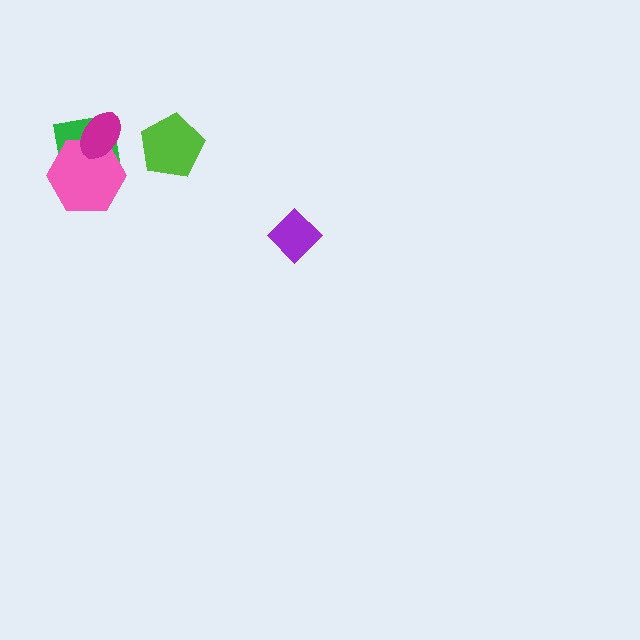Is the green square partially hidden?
Yes, it is partially covered by another shape.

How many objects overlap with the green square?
2 objects overlap with the green square.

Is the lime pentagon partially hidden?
No, no other shape covers it.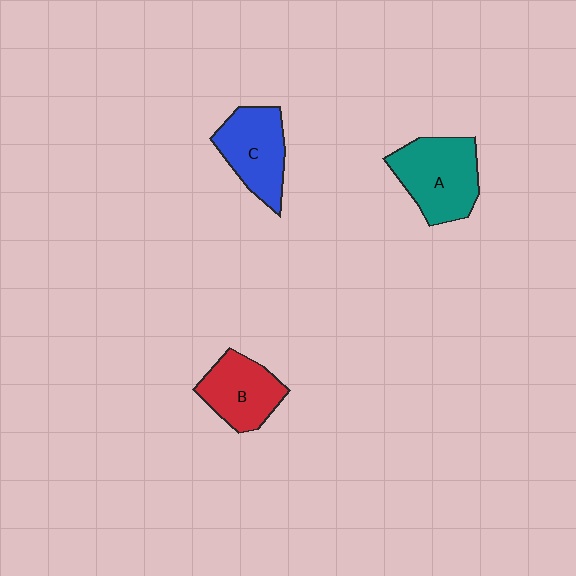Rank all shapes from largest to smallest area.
From largest to smallest: A (teal), C (blue), B (red).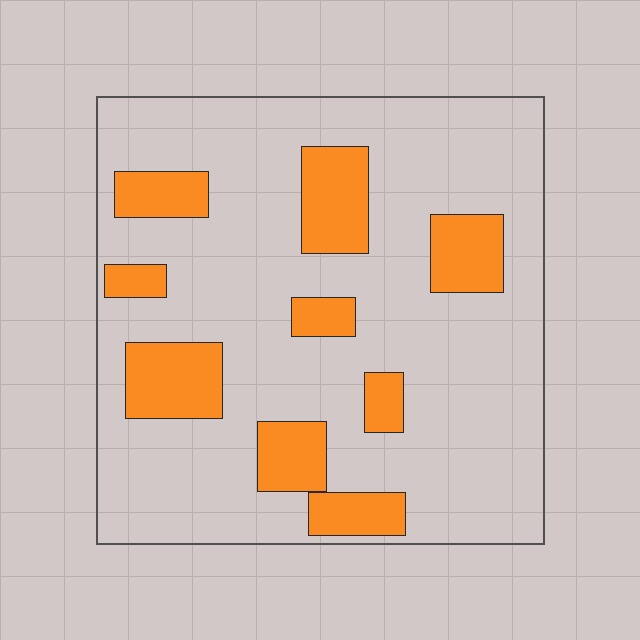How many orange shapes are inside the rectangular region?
9.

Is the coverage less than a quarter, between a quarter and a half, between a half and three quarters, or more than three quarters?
Less than a quarter.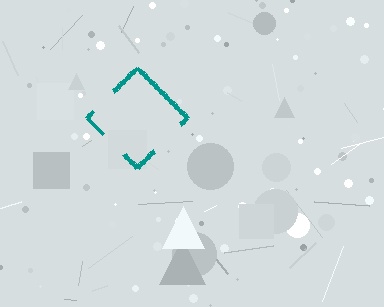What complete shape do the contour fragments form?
The contour fragments form a diamond.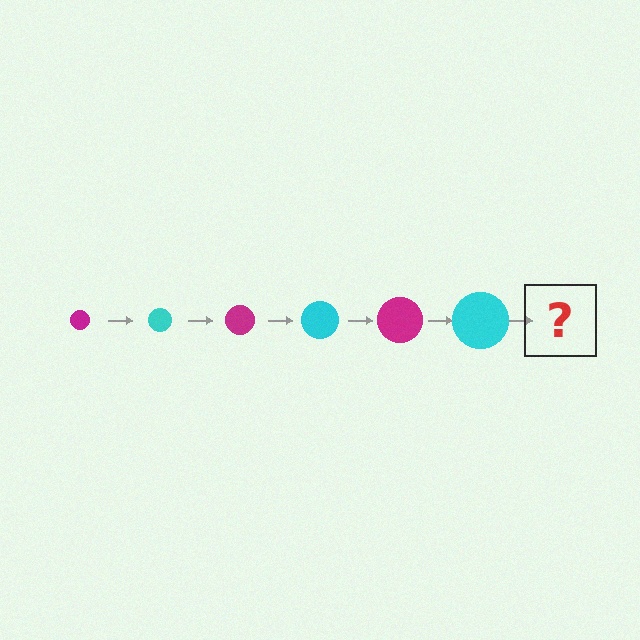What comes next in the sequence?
The next element should be a magenta circle, larger than the previous one.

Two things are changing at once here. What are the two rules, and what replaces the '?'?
The two rules are that the circle grows larger each step and the color cycles through magenta and cyan. The '?' should be a magenta circle, larger than the previous one.